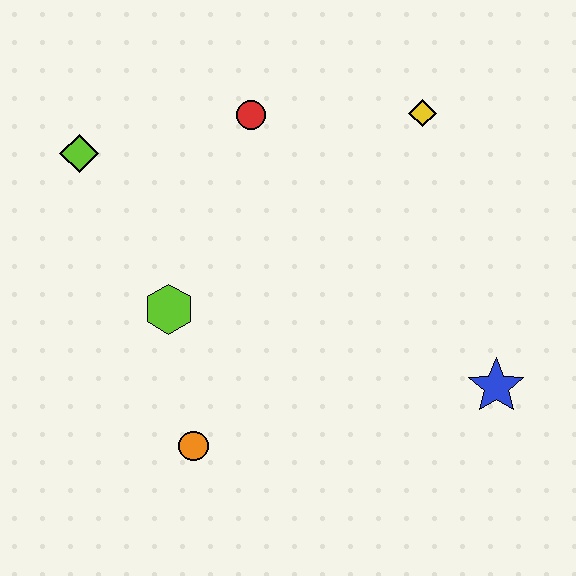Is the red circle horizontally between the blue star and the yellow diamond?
No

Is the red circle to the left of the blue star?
Yes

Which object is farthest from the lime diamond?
The blue star is farthest from the lime diamond.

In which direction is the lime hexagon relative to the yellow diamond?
The lime hexagon is to the left of the yellow diamond.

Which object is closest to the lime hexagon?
The orange circle is closest to the lime hexagon.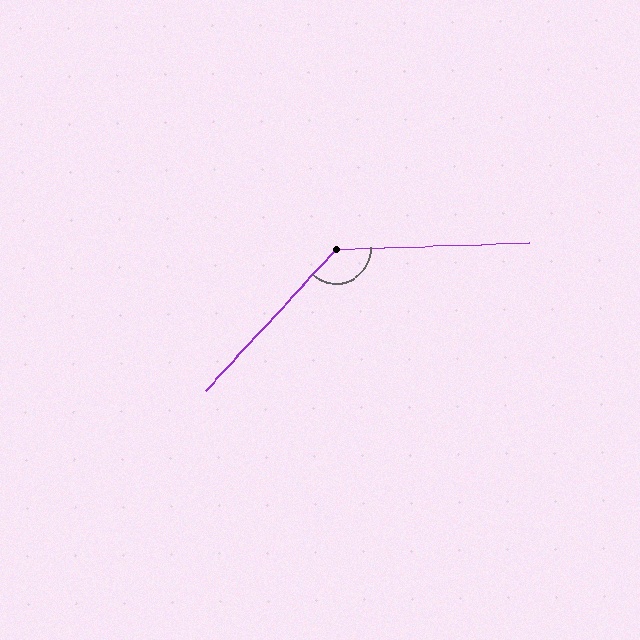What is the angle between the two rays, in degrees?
Approximately 134 degrees.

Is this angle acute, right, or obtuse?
It is obtuse.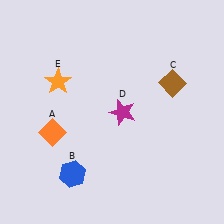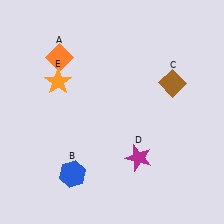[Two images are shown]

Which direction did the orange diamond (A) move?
The orange diamond (A) moved up.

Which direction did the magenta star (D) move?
The magenta star (D) moved down.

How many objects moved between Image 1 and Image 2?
2 objects moved between the two images.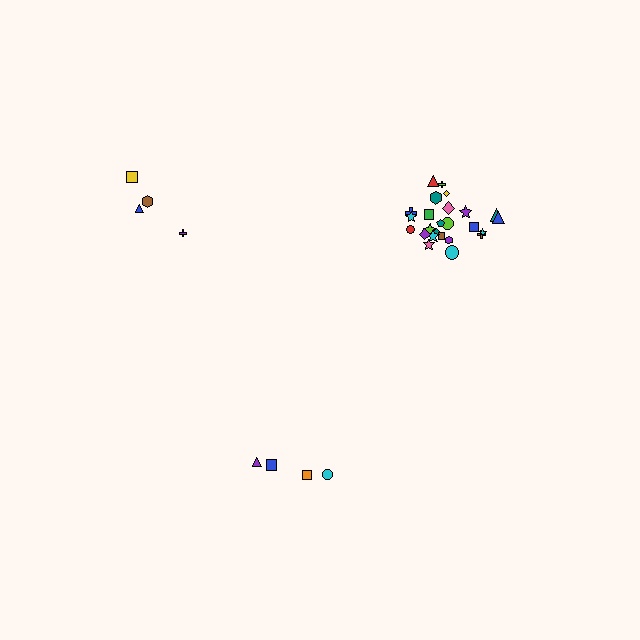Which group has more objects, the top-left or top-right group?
The top-right group.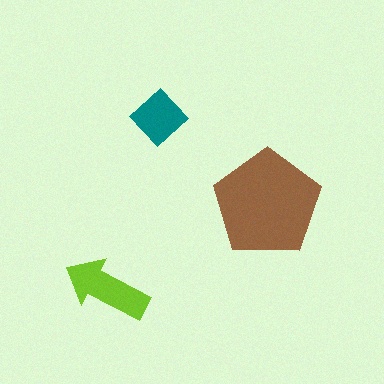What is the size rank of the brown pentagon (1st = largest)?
1st.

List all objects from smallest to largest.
The teal diamond, the lime arrow, the brown pentagon.